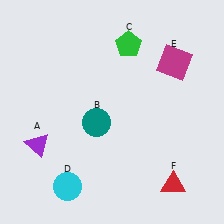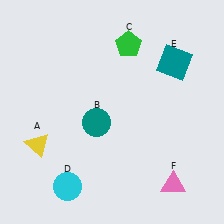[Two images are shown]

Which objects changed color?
A changed from purple to yellow. E changed from magenta to teal. F changed from red to pink.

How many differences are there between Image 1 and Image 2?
There are 3 differences between the two images.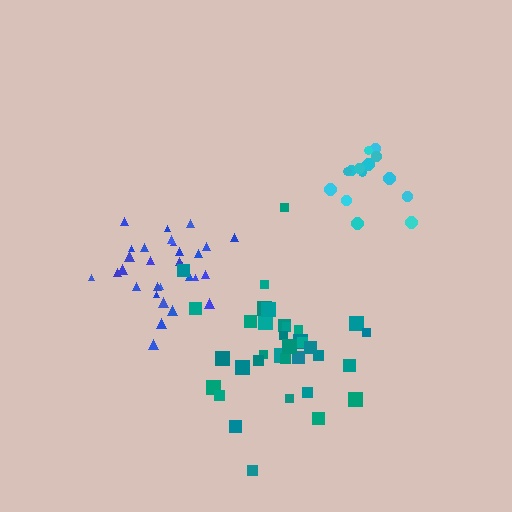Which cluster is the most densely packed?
Blue.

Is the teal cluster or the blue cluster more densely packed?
Blue.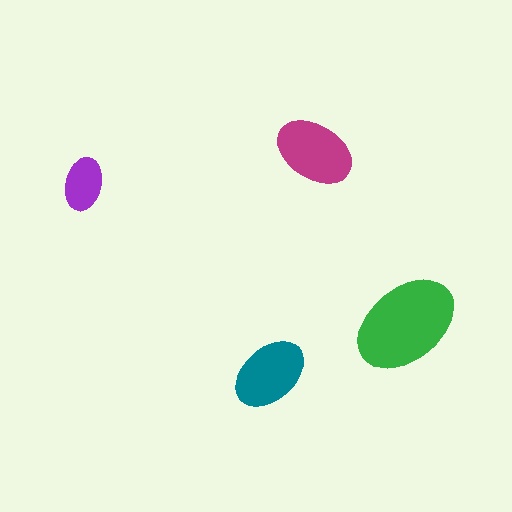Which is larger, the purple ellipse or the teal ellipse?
The teal one.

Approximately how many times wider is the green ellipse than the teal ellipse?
About 1.5 times wider.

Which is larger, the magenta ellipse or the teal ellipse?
The magenta one.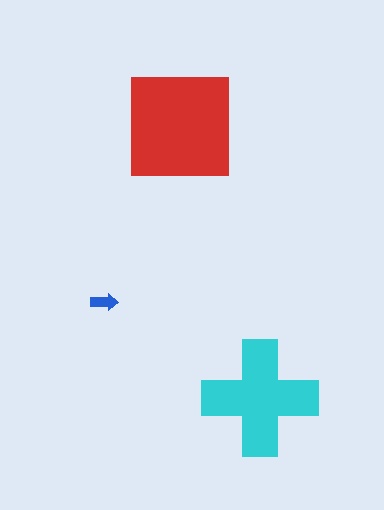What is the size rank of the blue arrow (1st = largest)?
3rd.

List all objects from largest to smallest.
The red square, the cyan cross, the blue arrow.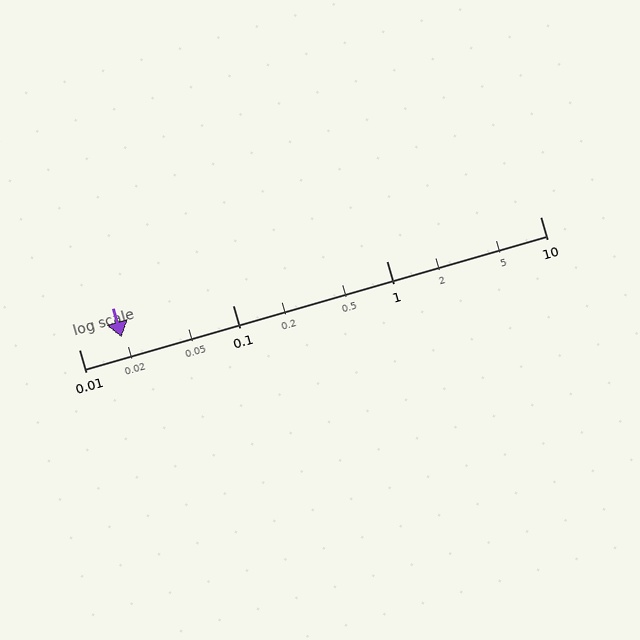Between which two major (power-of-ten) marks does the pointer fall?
The pointer is between 0.01 and 0.1.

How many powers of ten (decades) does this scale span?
The scale spans 3 decades, from 0.01 to 10.